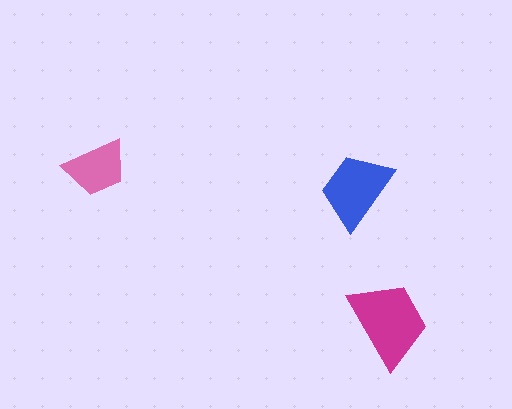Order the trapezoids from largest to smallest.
the magenta one, the blue one, the pink one.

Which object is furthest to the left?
The pink trapezoid is leftmost.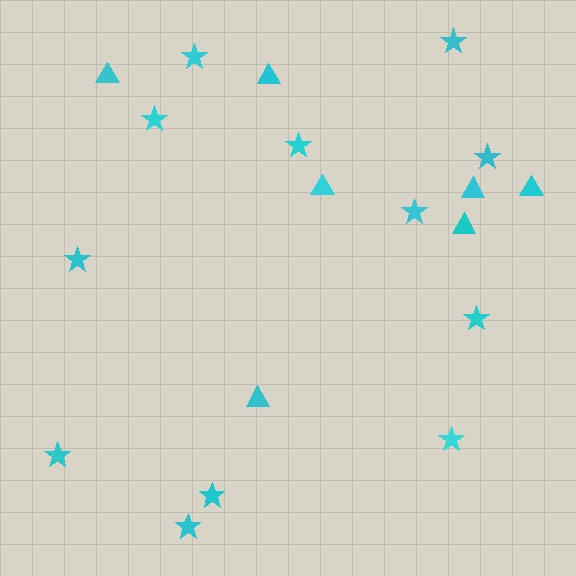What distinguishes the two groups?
There are 2 groups: one group of stars (12) and one group of triangles (7).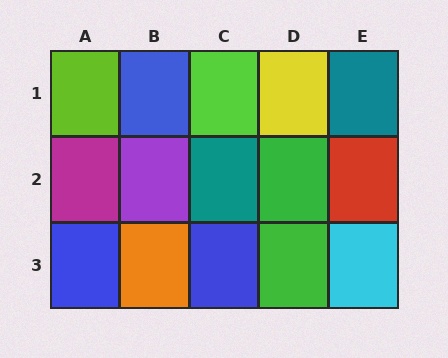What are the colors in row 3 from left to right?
Blue, orange, blue, green, cyan.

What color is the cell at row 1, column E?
Teal.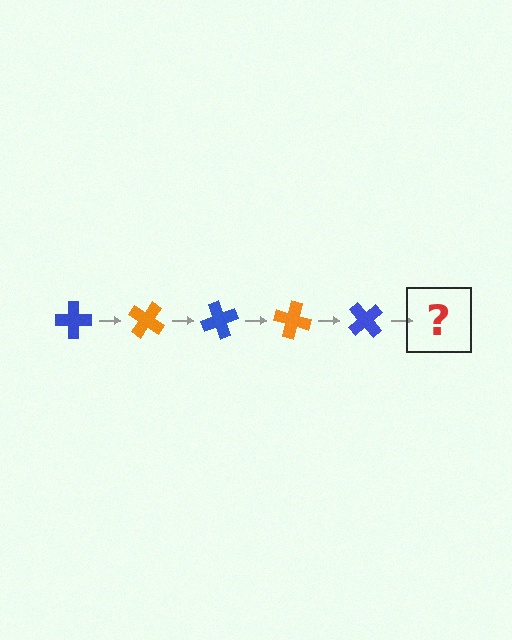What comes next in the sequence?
The next element should be an orange cross, rotated 175 degrees from the start.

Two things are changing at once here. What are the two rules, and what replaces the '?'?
The two rules are that it rotates 35 degrees each step and the color cycles through blue and orange. The '?' should be an orange cross, rotated 175 degrees from the start.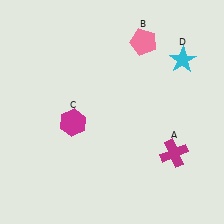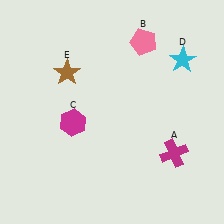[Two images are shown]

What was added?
A brown star (E) was added in Image 2.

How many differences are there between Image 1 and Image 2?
There is 1 difference between the two images.